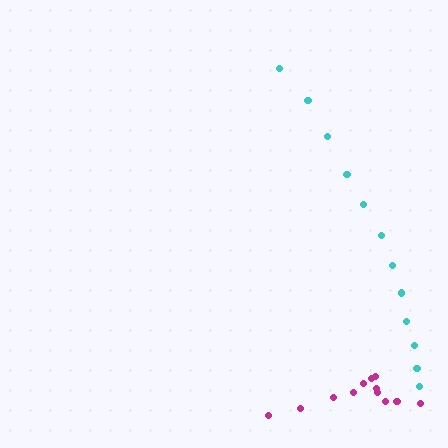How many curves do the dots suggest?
There are 2 distinct paths.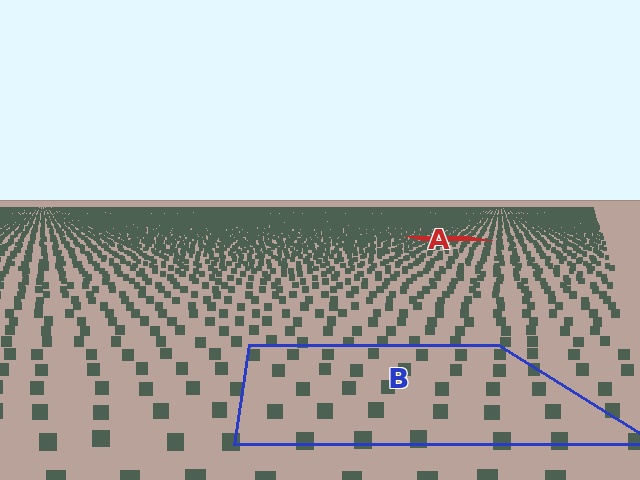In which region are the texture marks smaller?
The texture marks are smaller in region A, because it is farther away.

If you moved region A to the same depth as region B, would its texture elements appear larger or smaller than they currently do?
They would appear larger. At a closer depth, the same texture elements are projected at a bigger on-screen size.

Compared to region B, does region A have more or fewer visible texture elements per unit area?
Region A has more texture elements per unit area — they are packed more densely because it is farther away.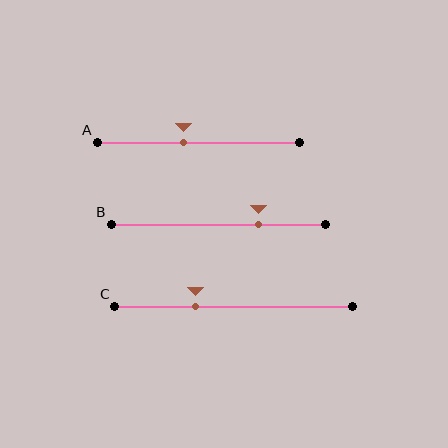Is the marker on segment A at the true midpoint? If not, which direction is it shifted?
No, the marker on segment A is shifted to the left by about 7% of the segment length.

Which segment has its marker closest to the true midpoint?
Segment A has its marker closest to the true midpoint.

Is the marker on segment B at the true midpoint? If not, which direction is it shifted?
No, the marker on segment B is shifted to the right by about 19% of the segment length.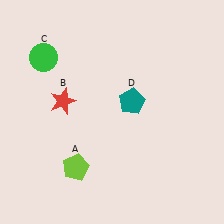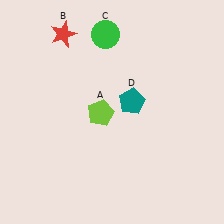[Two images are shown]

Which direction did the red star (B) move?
The red star (B) moved up.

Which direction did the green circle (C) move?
The green circle (C) moved right.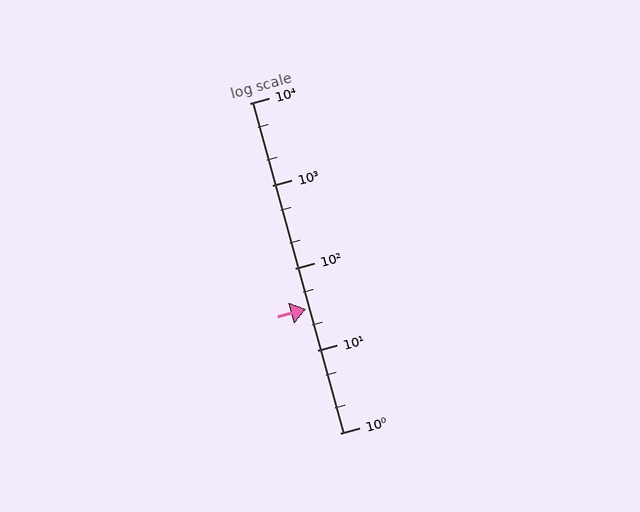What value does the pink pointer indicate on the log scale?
The pointer indicates approximately 32.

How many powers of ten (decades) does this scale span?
The scale spans 4 decades, from 1 to 10000.